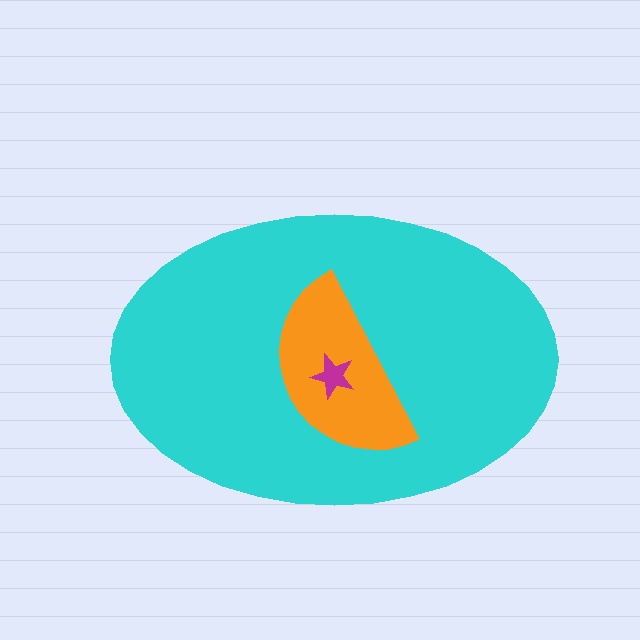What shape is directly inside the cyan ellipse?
The orange semicircle.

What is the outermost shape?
The cyan ellipse.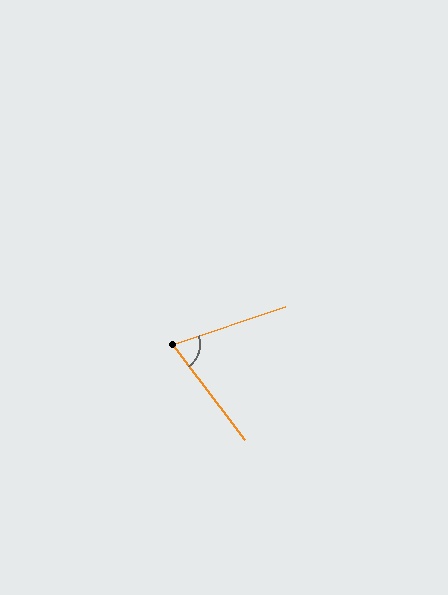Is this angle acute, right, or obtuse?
It is acute.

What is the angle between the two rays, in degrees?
Approximately 71 degrees.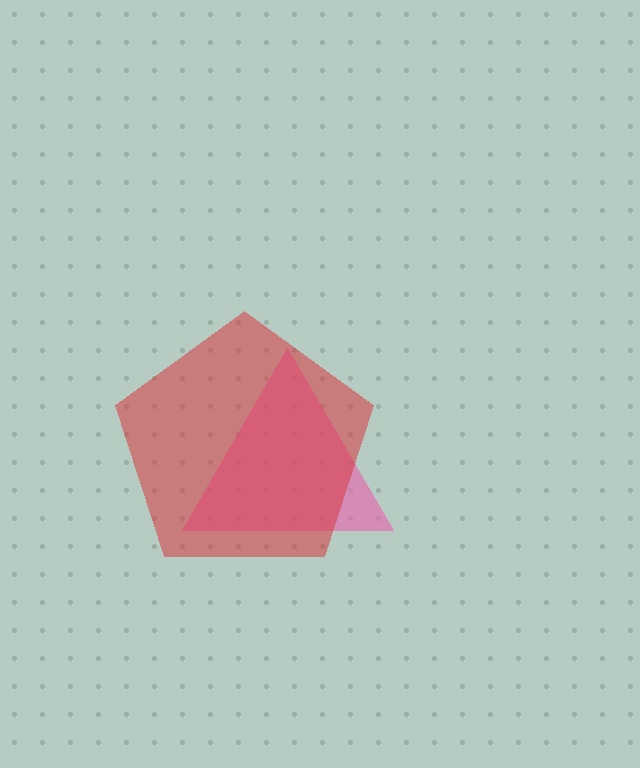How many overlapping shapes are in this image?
There are 2 overlapping shapes in the image.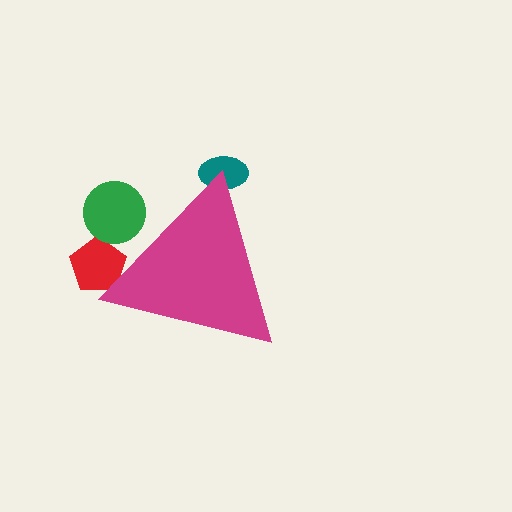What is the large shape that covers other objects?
A magenta triangle.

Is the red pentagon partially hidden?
Yes, the red pentagon is partially hidden behind the magenta triangle.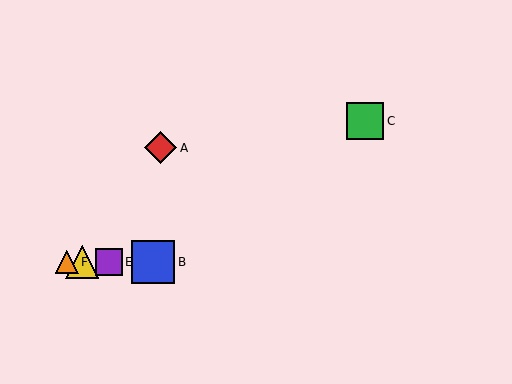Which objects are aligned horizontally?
Objects B, D, E, F are aligned horizontally.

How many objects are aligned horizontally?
4 objects (B, D, E, F) are aligned horizontally.